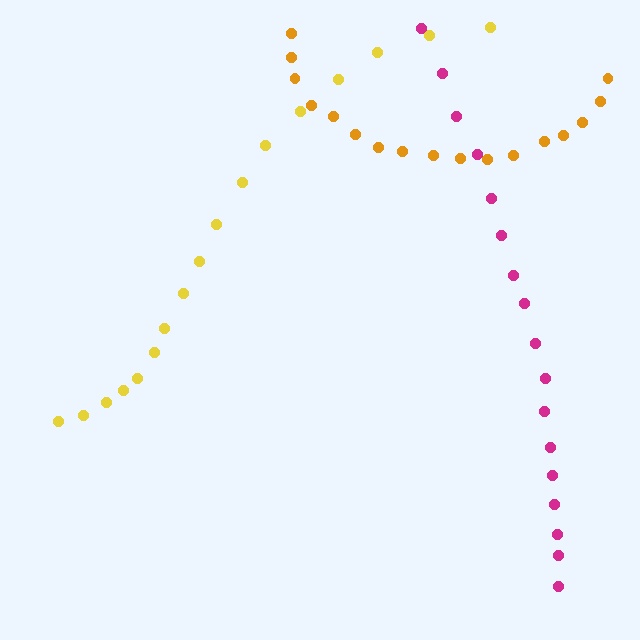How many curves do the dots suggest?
There are 3 distinct paths.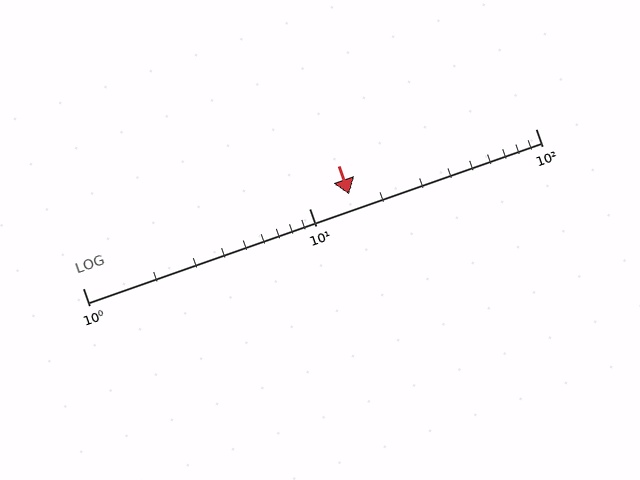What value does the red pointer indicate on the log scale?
The pointer indicates approximately 15.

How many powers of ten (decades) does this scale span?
The scale spans 2 decades, from 1 to 100.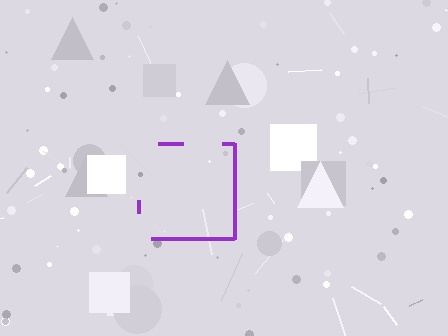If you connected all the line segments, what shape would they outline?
They would outline a square.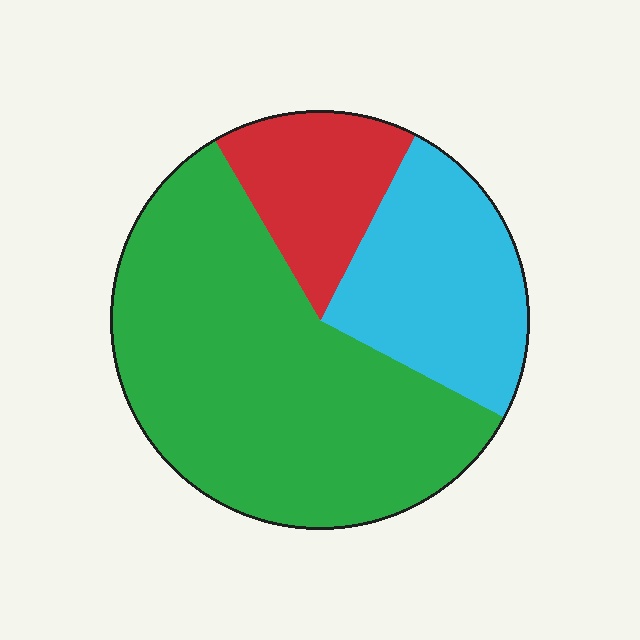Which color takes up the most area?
Green, at roughly 60%.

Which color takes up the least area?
Red, at roughly 15%.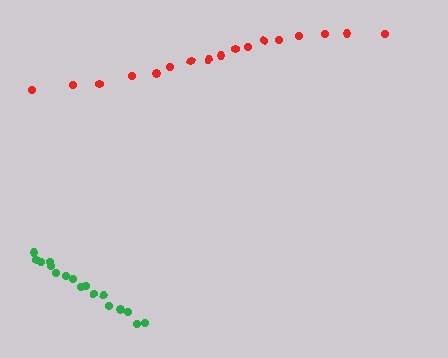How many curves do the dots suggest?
There are 2 distinct paths.